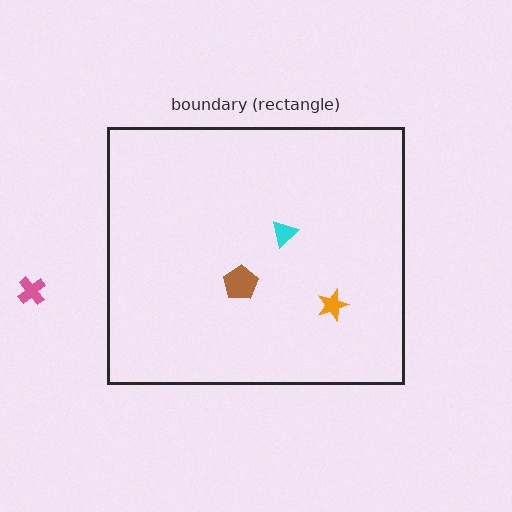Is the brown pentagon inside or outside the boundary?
Inside.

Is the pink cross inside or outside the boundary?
Outside.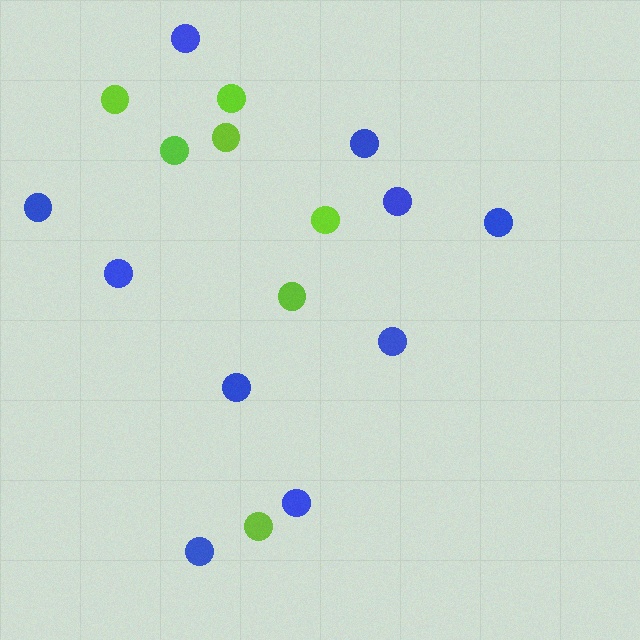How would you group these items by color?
There are 2 groups: one group of lime circles (7) and one group of blue circles (10).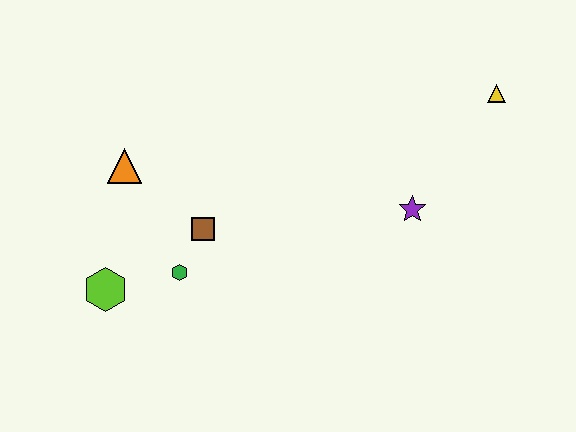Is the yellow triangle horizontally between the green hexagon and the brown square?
No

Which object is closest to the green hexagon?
The brown square is closest to the green hexagon.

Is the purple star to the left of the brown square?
No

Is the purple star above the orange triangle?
No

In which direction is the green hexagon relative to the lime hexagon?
The green hexagon is to the right of the lime hexagon.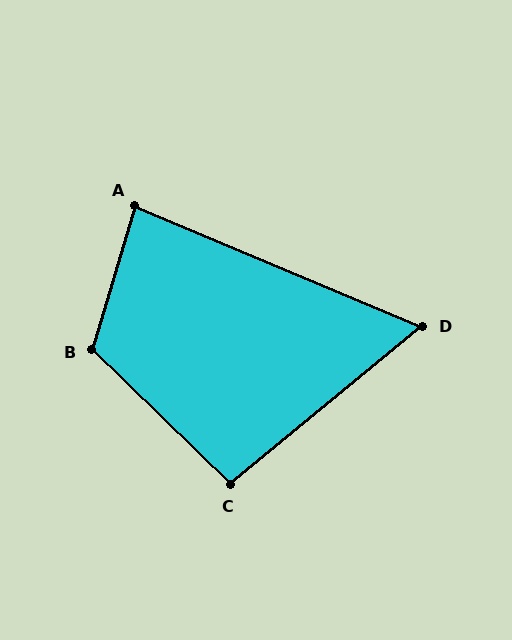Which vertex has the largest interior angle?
B, at approximately 118 degrees.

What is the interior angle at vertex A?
Approximately 84 degrees (acute).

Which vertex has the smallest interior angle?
D, at approximately 62 degrees.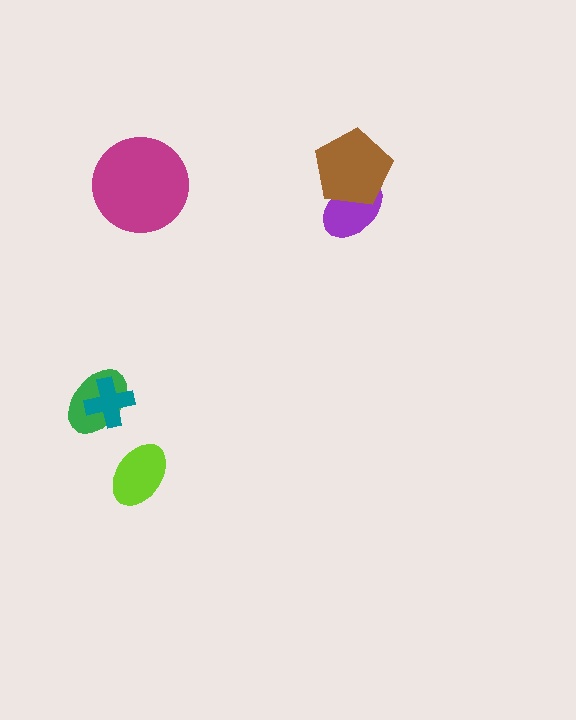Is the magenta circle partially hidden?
No, no other shape covers it.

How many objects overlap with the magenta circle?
0 objects overlap with the magenta circle.